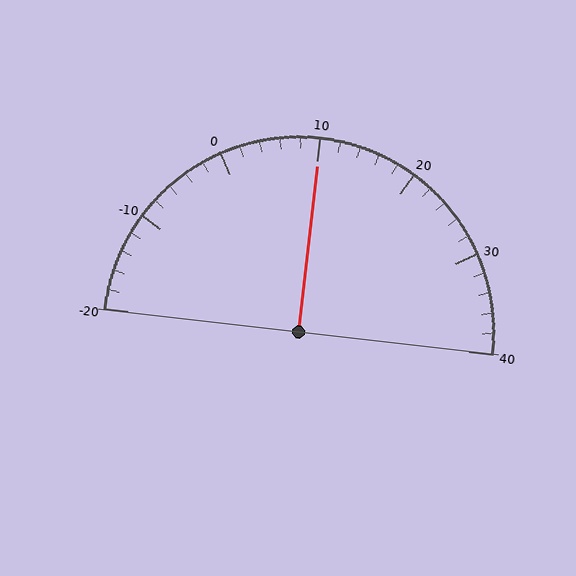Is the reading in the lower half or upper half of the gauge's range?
The reading is in the upper half of the range (-20 to 40).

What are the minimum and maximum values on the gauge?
The gauge ranges from -20 to 40.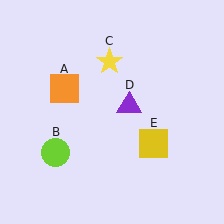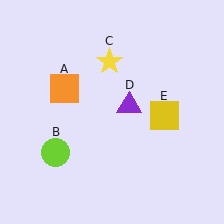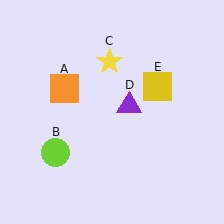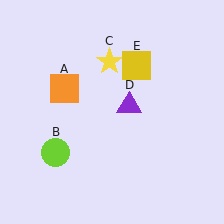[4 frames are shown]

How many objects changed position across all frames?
1 object changed position: yellow square (object E).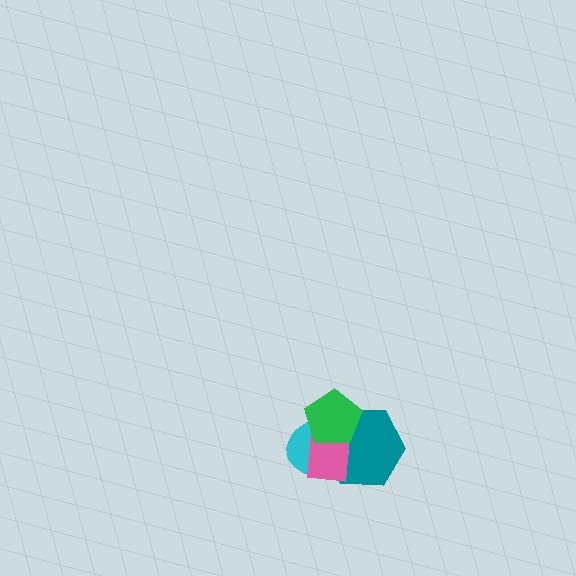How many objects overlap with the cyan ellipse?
3 objects overlap with the cyan ellipse.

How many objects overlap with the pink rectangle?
3 objects overlap with the pink rectangle.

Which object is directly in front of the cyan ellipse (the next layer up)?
The teal hexagon is directly in front of the cyan ellipse.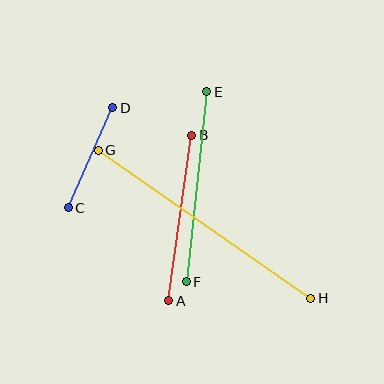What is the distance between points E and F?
The distance is approximately 191 pixels.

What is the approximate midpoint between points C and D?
The midpoint is at approximately (90, 158) pixels.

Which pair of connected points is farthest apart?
Points G and H are farthest apart.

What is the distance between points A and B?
The distance is approximately 167 pixels.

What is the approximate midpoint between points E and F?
The midpoint is at approximately (196, 187) pixels.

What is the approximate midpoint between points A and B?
The midpoint is at approximately (180, 218) pixels.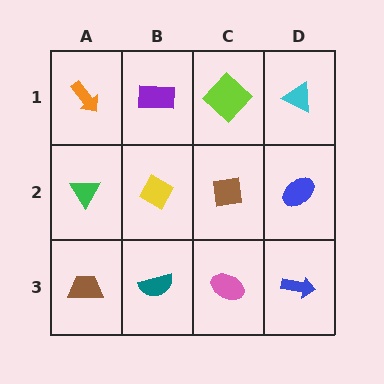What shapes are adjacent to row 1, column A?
A green triangle (row 2, column A), a purple rectangle (row 1, column B).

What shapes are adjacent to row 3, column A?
A green triangle (row 2, column A), a teal semicircle (row 3, column B).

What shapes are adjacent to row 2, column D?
A cyan triangle (row 1, column D), a blue arrow (row 3, column D), a brown square (row 2, column C).